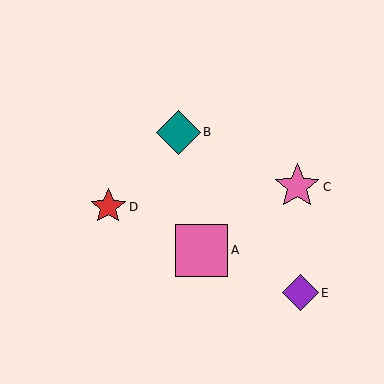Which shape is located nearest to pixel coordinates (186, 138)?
The teal diamond (labeled B) at (179, 132) is nearest to that location.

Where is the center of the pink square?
The center of the pink square is at (202, 250).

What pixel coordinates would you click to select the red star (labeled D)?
Click at (108, 207) to select the red star D.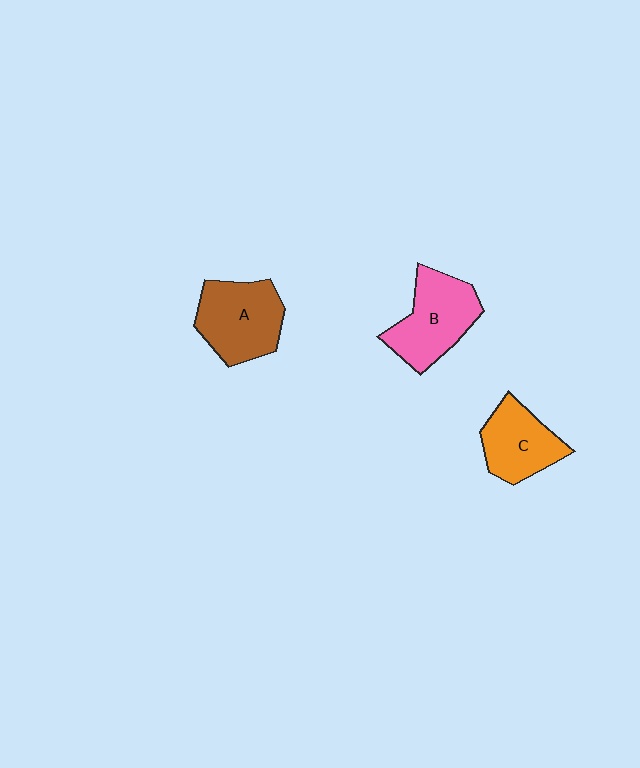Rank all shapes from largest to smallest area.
From largest to smallest: A (brown), B (pink), C (orange).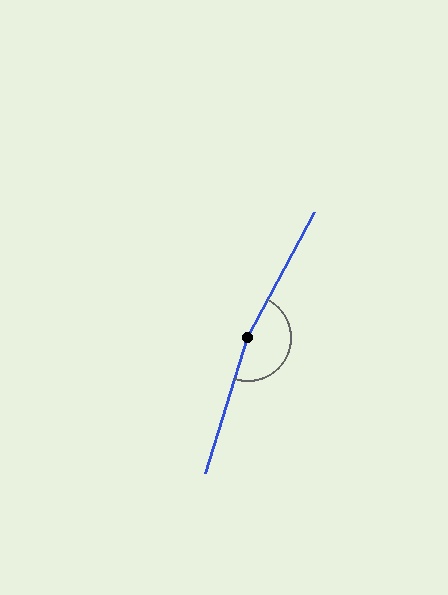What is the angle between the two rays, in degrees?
Approximately 169 degrees.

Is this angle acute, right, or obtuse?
It is obtuse.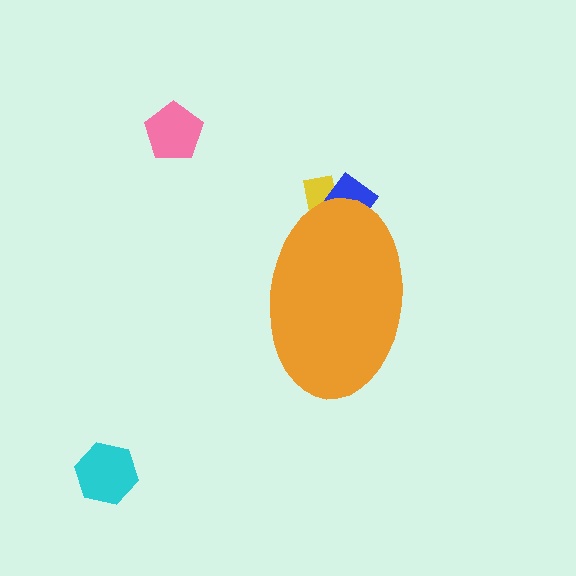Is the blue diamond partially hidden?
Yes, the blue diamond is partially hidden behind the orange ellipse.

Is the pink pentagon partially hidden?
No, the pink pentagon is fully visible.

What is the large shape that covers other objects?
An orange ellipse.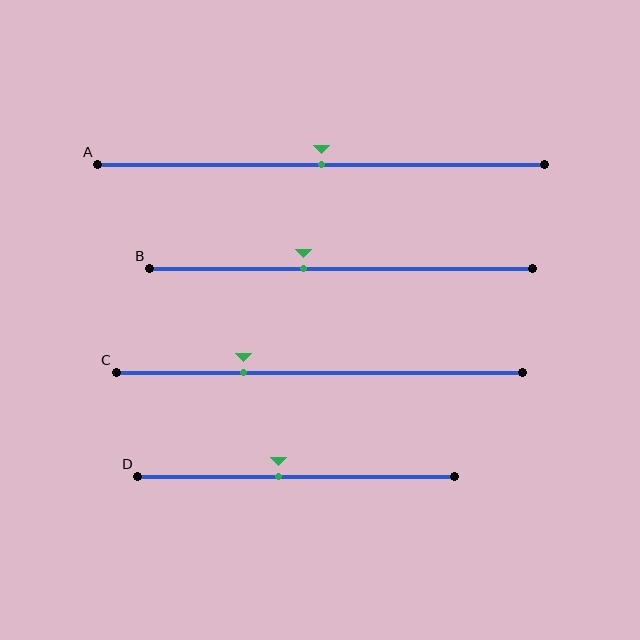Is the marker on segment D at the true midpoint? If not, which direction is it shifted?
No, the marker on segment D is shifted to the left by about 5% of the segment length.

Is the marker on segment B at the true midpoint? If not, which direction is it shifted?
No, the marker on segment B is shifted to the left by about 10% of the segment length.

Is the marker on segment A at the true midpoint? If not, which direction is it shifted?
Yes, the marker on segment A is at the true midpoint.